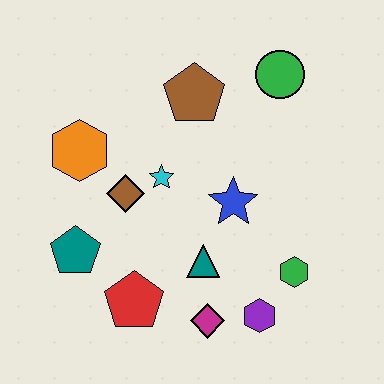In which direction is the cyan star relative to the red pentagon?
The cyan star is above the red pentagon.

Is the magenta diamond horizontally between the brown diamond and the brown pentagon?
No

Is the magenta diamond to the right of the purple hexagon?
No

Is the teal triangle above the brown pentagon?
No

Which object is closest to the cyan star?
The brown diamond is closest to the cyan star.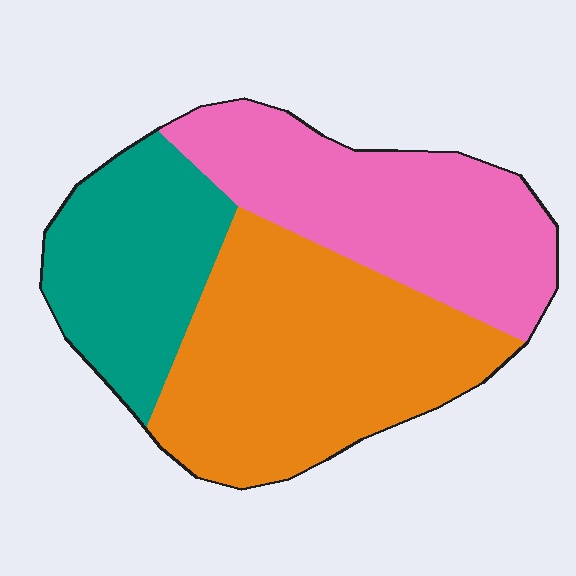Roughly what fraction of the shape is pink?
Pink takes up about one third (1/3) of the shape.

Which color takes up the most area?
Orange, at roughly 40%.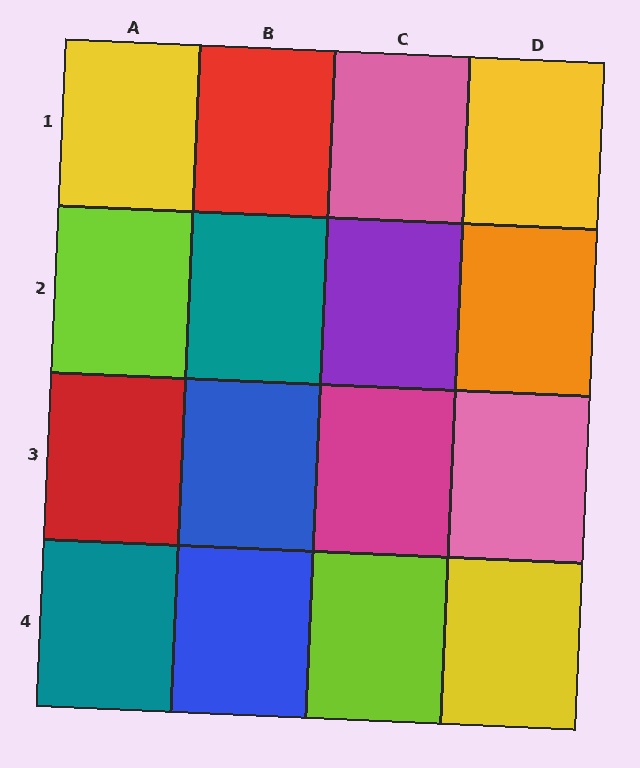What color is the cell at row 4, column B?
Blue.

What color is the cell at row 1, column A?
Yellow.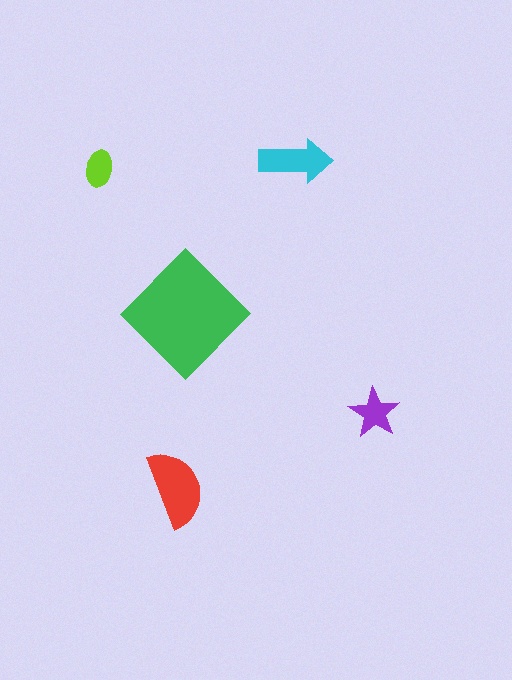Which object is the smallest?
The lime ellipse.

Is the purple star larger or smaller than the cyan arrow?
Smaller.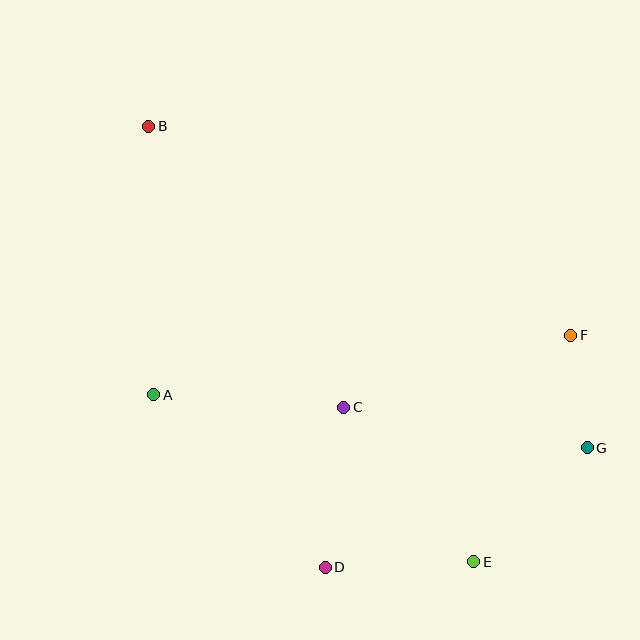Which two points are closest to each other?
Points F and G are closest to each other.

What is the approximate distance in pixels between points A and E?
The distance between A and E is approximately 361 pixels.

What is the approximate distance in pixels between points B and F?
The distance between B and F is approximately 471 pixels.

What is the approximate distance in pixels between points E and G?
The distance between E and G is approximately 161 pixels.